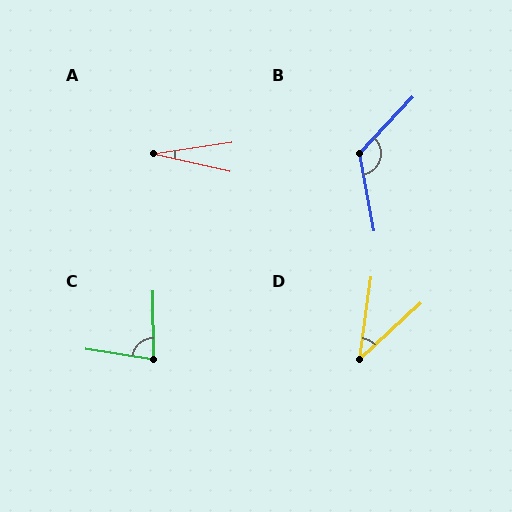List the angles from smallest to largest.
A (22°), D (39°), C (81°), B (126°).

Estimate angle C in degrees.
Approximately 81 degrees.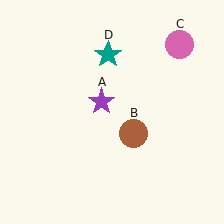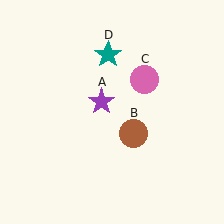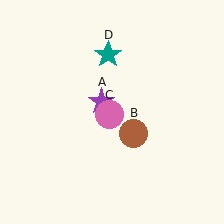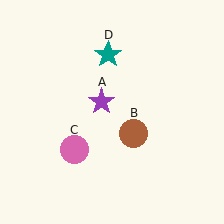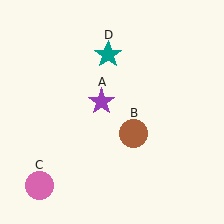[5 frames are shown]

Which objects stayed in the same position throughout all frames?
Purple star (object A) and brown circle (object B) and teal star (object D) remained stationary.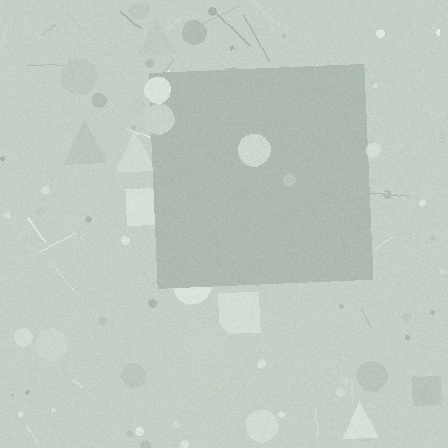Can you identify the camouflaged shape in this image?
The camouflaged shape is a square.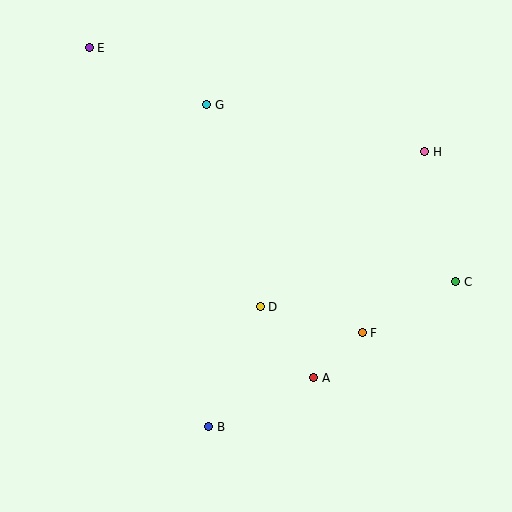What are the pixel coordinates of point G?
Point G is at (207, 105).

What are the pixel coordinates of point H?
Point H is at (425, 152).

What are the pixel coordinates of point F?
Point F is at (362, 333).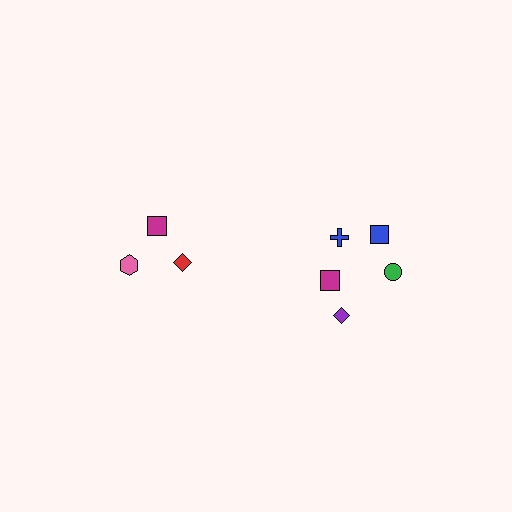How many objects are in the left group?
There are 3 objects.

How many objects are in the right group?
There are 5 objects.